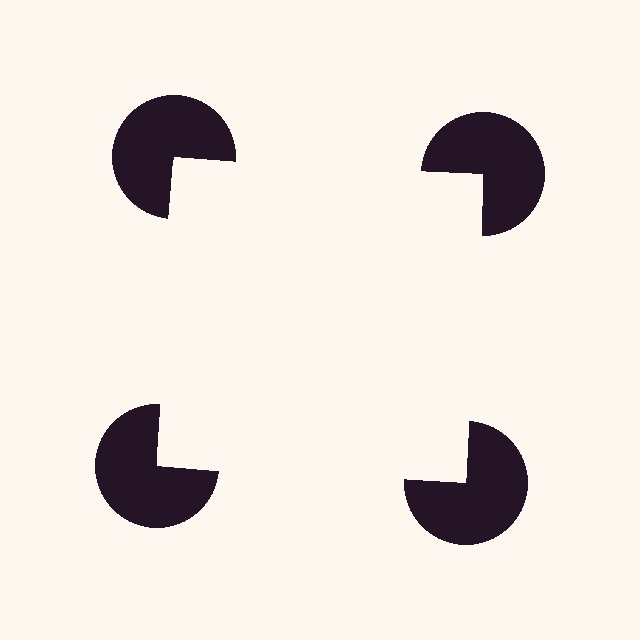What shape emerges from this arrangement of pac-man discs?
An illusory square — its edges are inferred from the aligned wedge cuts in the pac-man discs, not physically drawn.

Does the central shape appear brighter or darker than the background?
It typically appears slightly brighter than the background, even though no actual brightness change is drawn.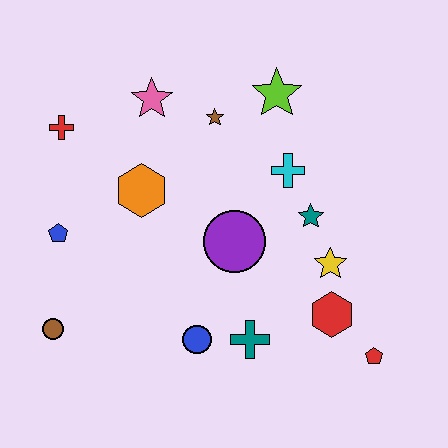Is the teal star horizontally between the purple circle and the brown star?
No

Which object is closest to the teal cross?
The blue circle is closest to the teal cross.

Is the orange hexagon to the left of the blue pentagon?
No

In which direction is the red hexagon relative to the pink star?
The red hexagon is below the pink star.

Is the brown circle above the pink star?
No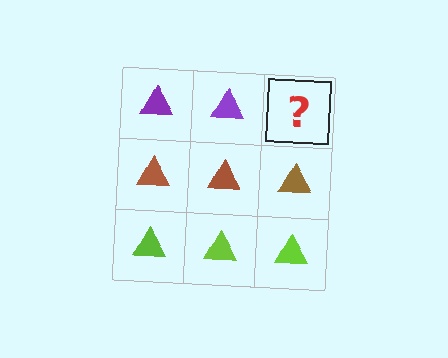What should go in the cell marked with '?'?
The missing cell should contain a purple triangle.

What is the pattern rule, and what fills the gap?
The rule is that each row has a consistent color. The gap should be filled with a purple triangle.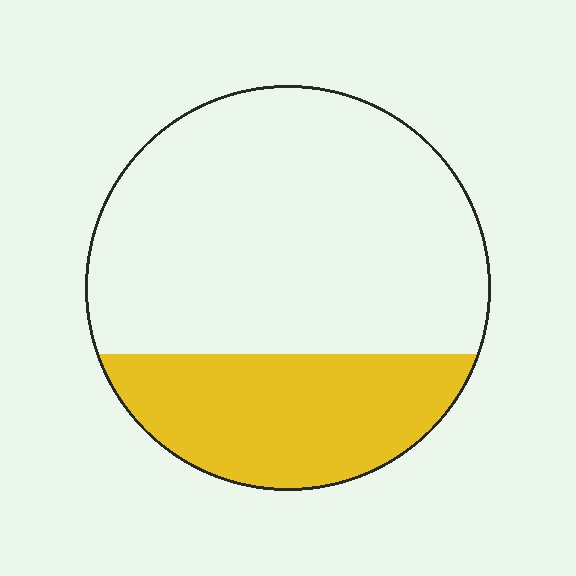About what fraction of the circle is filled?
About one third (1/3).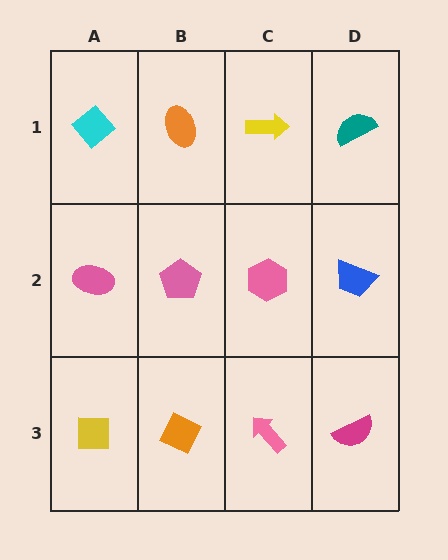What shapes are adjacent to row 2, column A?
A cyan diamond (row 1, column A), a yellow square (row 3, column A), a pink pentagon (row 2, column B).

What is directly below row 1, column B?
A pink pentagon.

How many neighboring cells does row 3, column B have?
3.